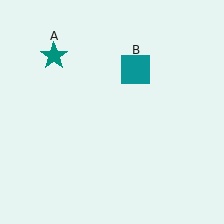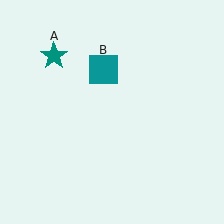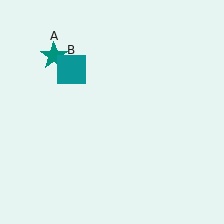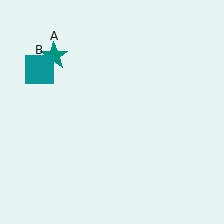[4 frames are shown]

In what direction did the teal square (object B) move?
The teal square (object B) moved left.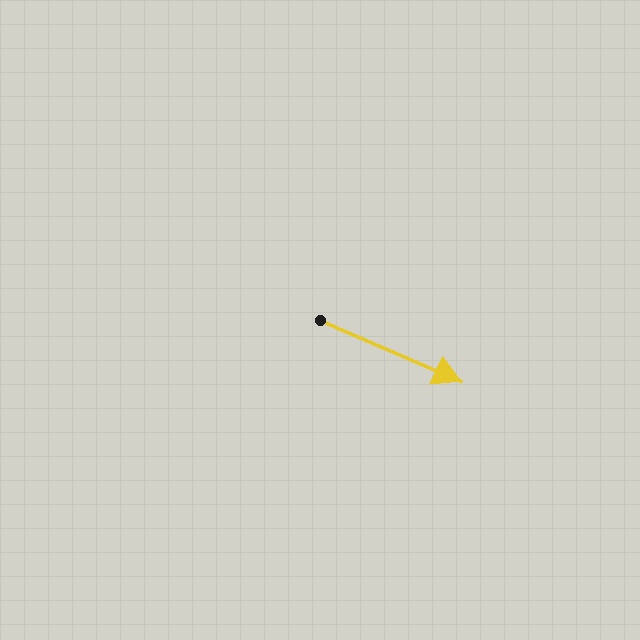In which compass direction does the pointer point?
Southeast.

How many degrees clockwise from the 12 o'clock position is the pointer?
Approximately 113 degrees.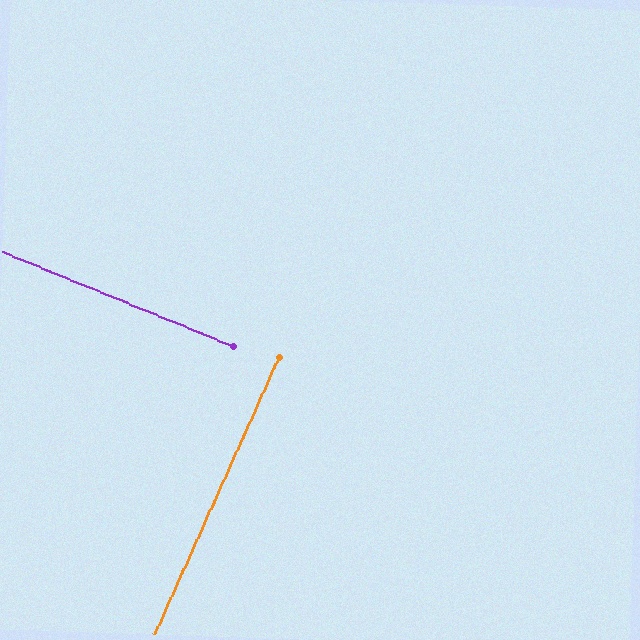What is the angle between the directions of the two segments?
Approximately 88 degrees.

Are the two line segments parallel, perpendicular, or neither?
Perpendicular — they meet at approximately 88°.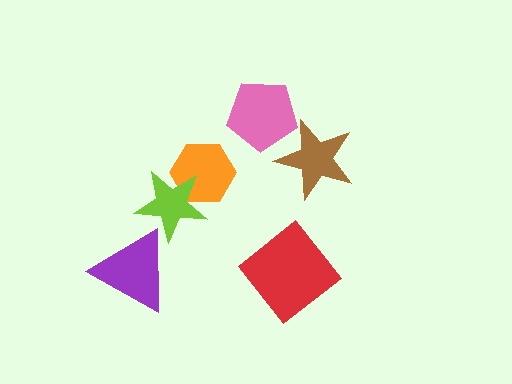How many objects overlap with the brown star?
1 object overlaps with the brown star.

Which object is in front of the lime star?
The purple triangle is in front of the lime star.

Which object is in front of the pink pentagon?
The brown star is in front of the pink pentagon.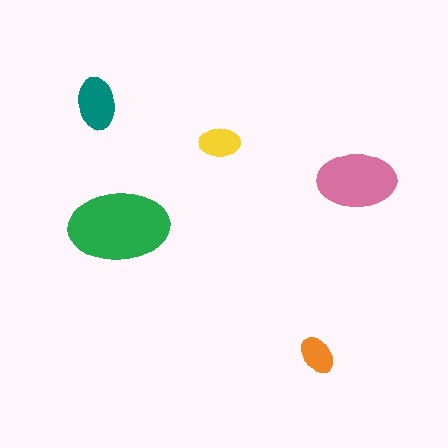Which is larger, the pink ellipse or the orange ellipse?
The pink one.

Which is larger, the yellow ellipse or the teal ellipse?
The teal one.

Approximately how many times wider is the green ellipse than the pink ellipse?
About 1.5 times wider.